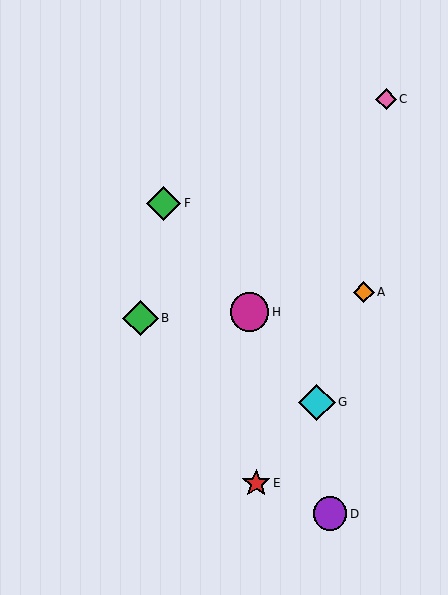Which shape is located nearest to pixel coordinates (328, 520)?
The purple circle (labeled D) at (330, 514) is nearest to that location.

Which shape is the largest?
The magenta circle (labeled H) is the largest.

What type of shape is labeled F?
Shape F is a green diamond.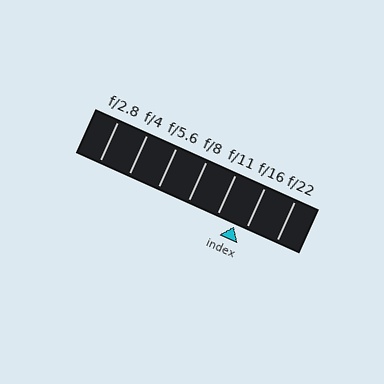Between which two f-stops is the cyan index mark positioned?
The index mark is between f/11 and f/16.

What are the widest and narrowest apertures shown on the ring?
The widest aperture shown is f/2.8 and the narrowest is f/22.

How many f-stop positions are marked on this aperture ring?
There are 7 f-stop positions marked.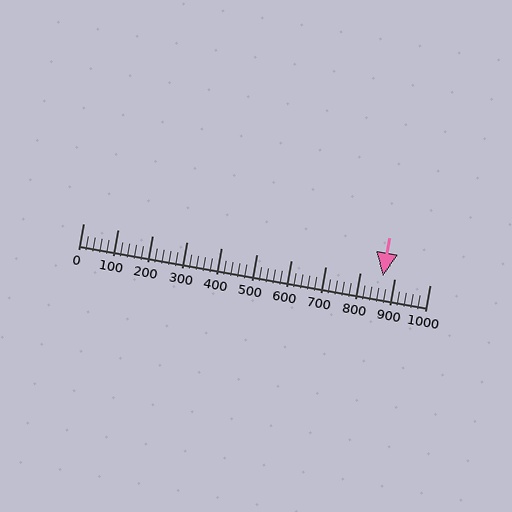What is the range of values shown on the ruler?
The ruler shows values from 0 to 1000.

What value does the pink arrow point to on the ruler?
The pink arrow points to approximately 865.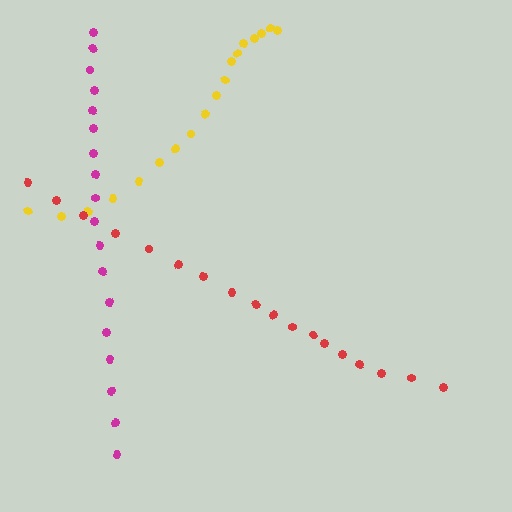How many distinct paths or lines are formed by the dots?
There are 3 distinct paths.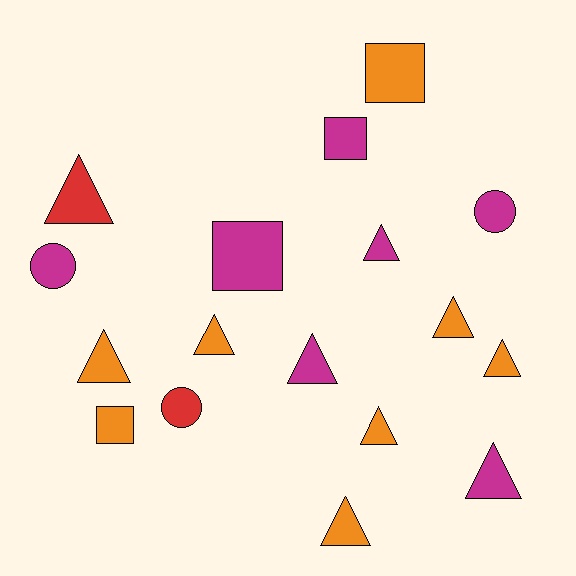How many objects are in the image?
There are 17 objects.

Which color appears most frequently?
Orange, with 8 objects.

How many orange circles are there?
There are no orange circles.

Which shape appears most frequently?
Triangle, with 10 objects.